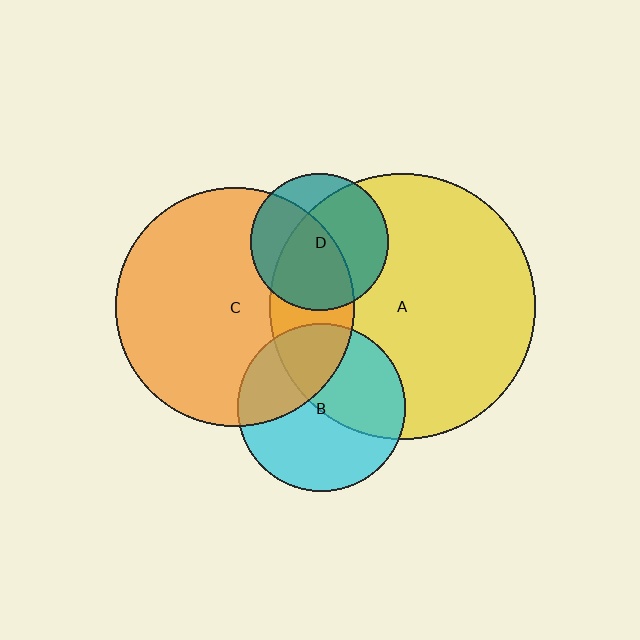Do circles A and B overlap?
Yes.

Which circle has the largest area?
Circle A (yellow).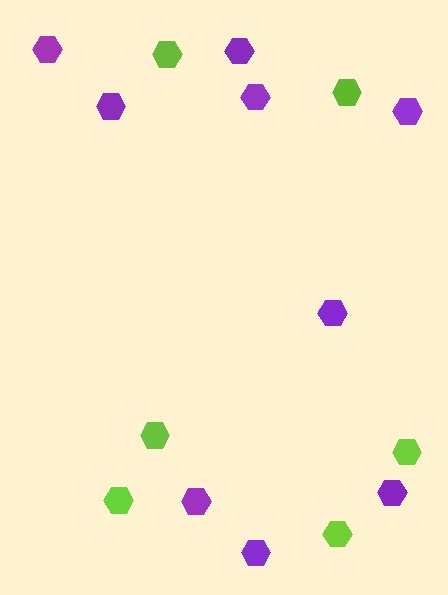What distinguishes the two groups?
There are 2 groups: one group of purple hexagons (9) and one group of lime hexagons (6).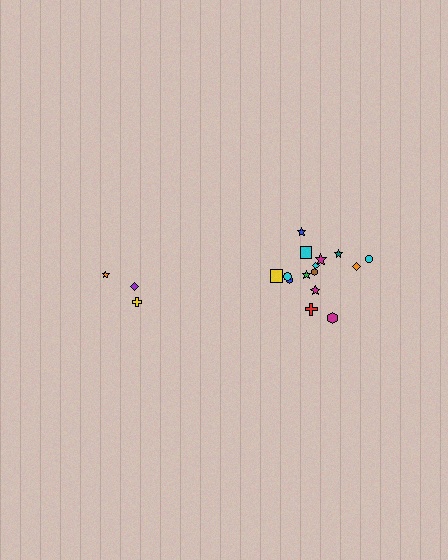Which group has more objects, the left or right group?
The right group.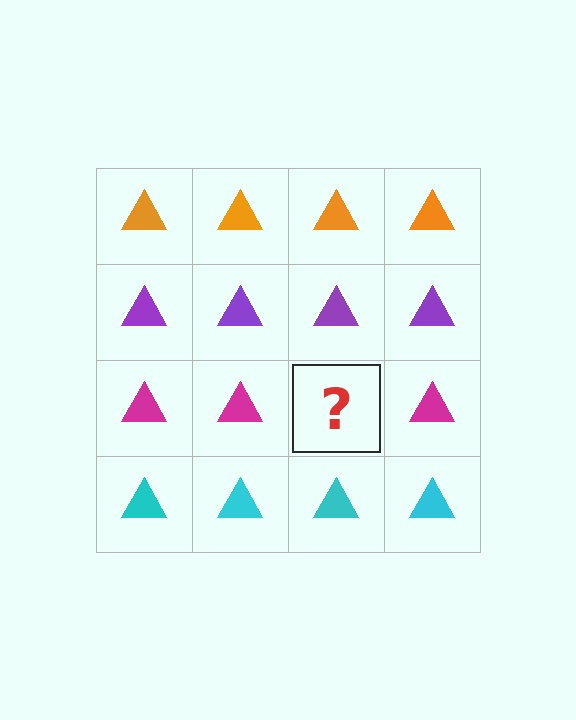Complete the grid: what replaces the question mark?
The question mark should be replaced with a magenta triangle.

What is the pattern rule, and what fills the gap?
The rule is that each row has a consistent color. The gap should be filled with a magenta triangle.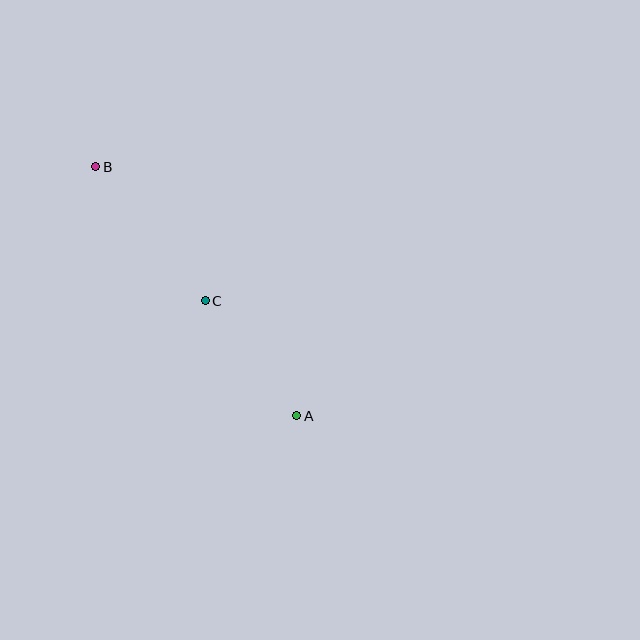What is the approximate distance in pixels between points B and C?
The distance between B and C is approximately 173 pixels.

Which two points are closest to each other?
Points A and C are closest to each other.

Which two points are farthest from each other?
Points A and B are farthest from each other.